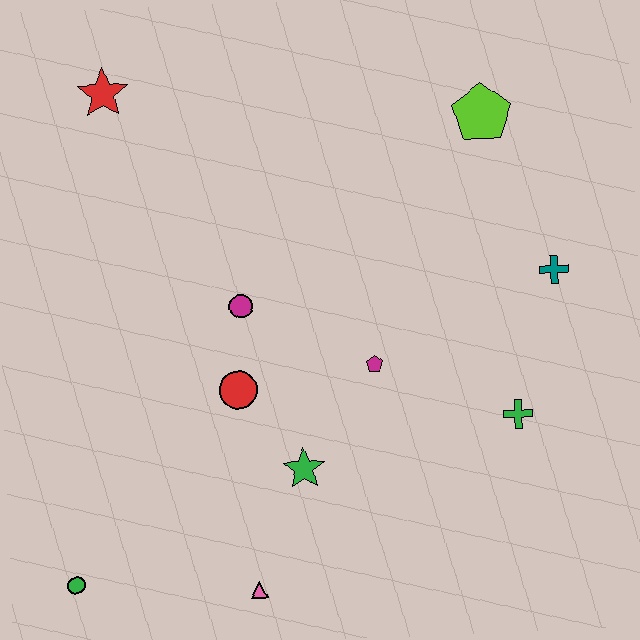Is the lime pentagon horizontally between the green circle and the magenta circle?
No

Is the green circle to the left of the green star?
Yes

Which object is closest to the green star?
The red circle is closest to the green star.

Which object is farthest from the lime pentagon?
The green circle is farthest from the lime pentagon.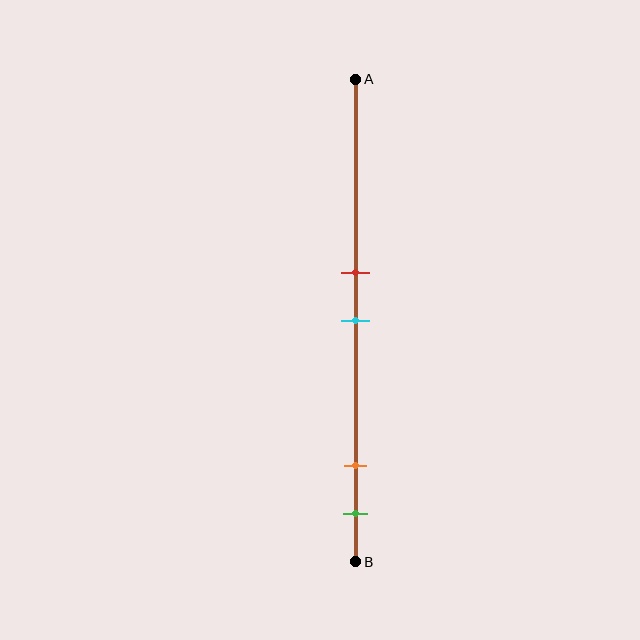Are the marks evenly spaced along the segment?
No, the marks are not evenly spaced.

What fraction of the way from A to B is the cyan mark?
The cyan mark is approximately 50% (0.5) of the way from A to B.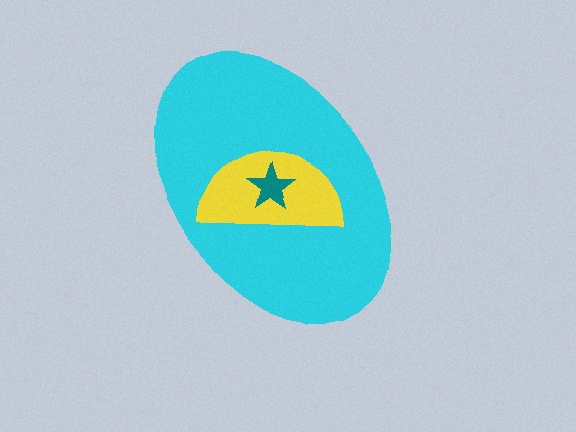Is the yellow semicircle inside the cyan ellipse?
Yes.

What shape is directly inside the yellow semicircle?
The teal star.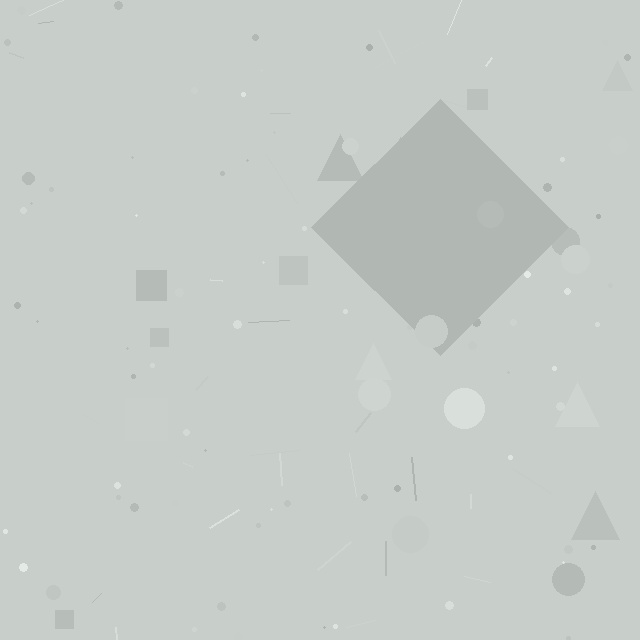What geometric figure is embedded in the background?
A diamond is embedded in the background.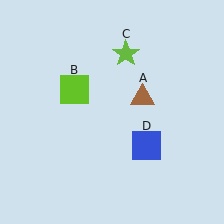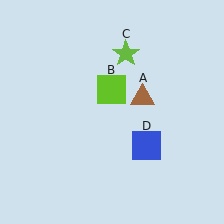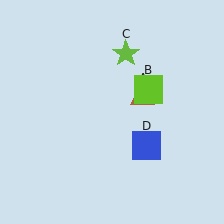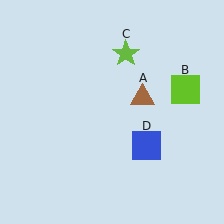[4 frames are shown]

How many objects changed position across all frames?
1 object changed position: lime square (object B).